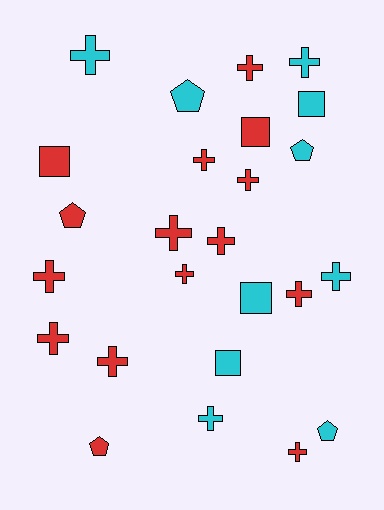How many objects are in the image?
There are 25 objects.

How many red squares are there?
There are 2 red squares.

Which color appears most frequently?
Red, with 15 objects.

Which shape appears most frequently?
Cross, with 15 objects.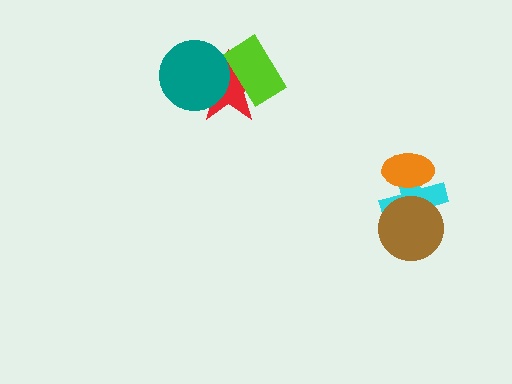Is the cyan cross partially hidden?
Yes, it is partially covered by another shape.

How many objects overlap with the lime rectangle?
1 object overlaps with the lime rectangle.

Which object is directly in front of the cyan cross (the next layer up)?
The brown circle is directly in front of the cyan cross.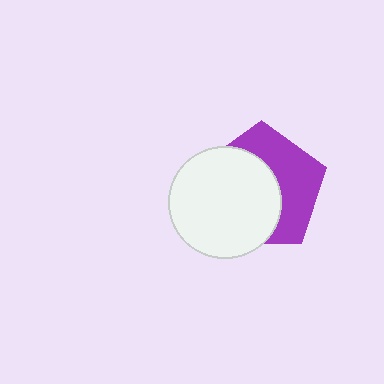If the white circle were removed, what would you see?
You would see the complete purple pentagon.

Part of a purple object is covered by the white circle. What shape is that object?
It is a pentagon.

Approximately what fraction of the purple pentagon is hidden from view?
Roughly 56% of the purple pentagon is hidden behind the white circle.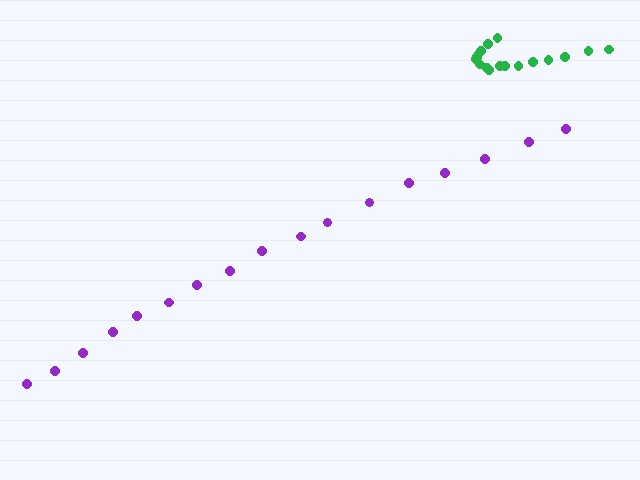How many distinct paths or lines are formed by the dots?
There are 2 distinct paths.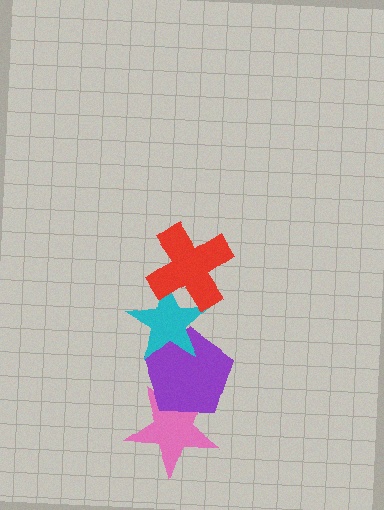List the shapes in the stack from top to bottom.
From top to bottom: the red cross, the cyan star, the purple pentagon, the pink star.